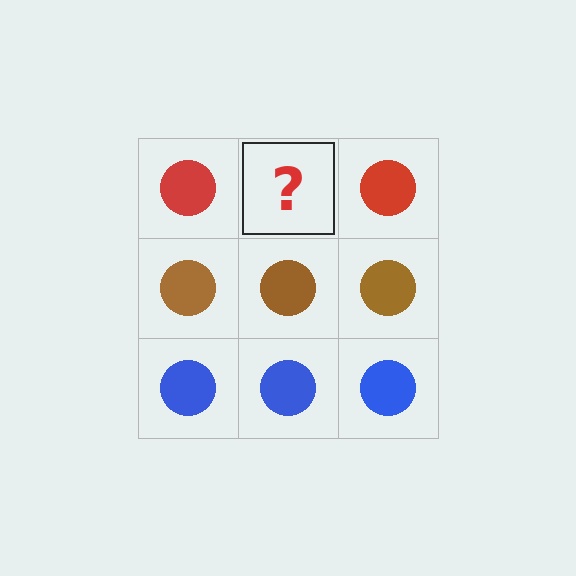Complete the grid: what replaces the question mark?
The question mark should be replaced with a red circle.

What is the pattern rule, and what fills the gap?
The rule is that each row has a consistent color. The gap should be filled with a red circle.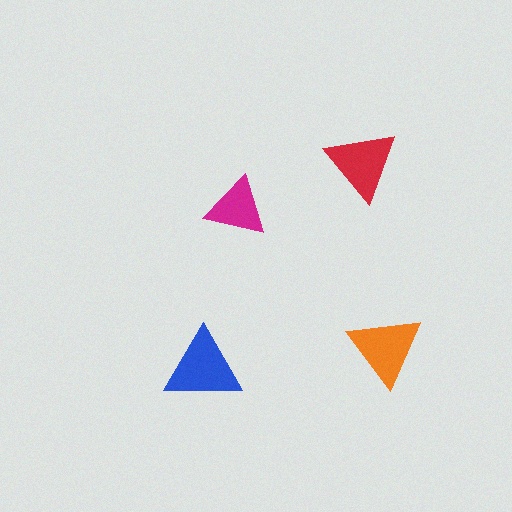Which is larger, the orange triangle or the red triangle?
The orange one.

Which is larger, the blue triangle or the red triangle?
The blue one.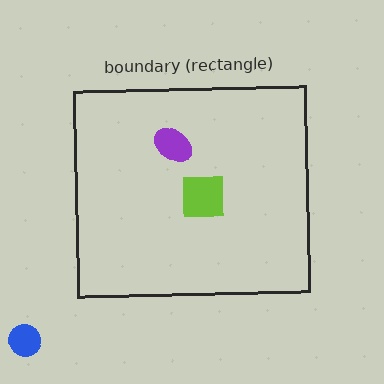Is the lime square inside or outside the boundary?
Inside.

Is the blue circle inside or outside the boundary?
Outside.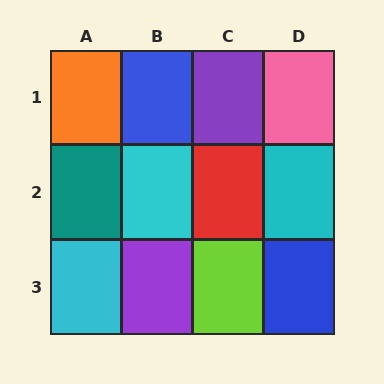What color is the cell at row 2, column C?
Red.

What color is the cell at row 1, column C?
Purple.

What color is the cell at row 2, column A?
Teal.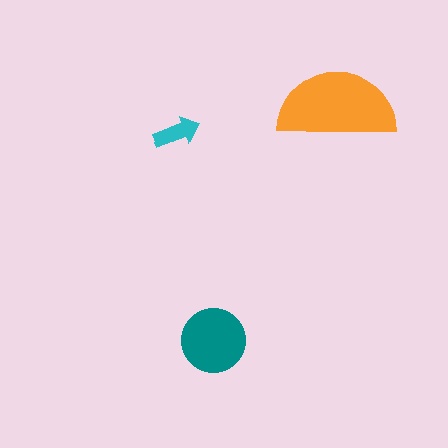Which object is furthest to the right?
The orange semicircle is rightmost.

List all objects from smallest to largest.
The cyan arrow, the teal circle, the orange semicircle.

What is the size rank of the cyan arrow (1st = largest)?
3rd.